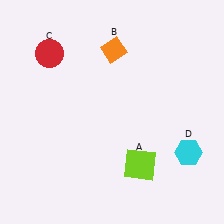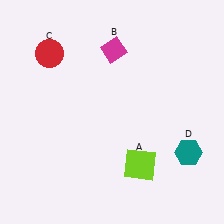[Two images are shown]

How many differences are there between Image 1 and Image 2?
There are 2 differences between the two images.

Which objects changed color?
B changed from orange to magenta. D changed from cyan to teal.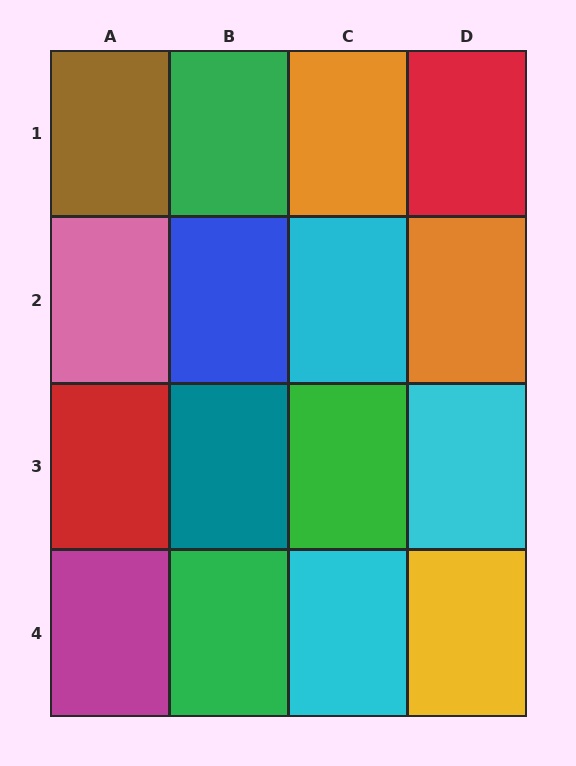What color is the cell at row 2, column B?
Blue.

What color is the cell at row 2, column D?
Orange.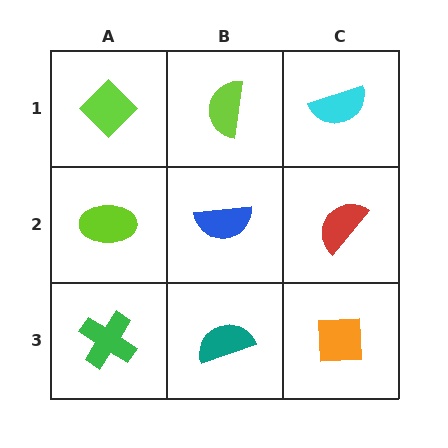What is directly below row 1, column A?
A lime ellipse.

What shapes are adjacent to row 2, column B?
A lime semicircle (row 1, column B), a teal semicircle (row 3, column B), a lime ellipse (row 2, column A), a red semicircle (row 2, column C).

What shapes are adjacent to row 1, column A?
A lime ellipse (row 2, column A), a lime semicircle (row 1, column B).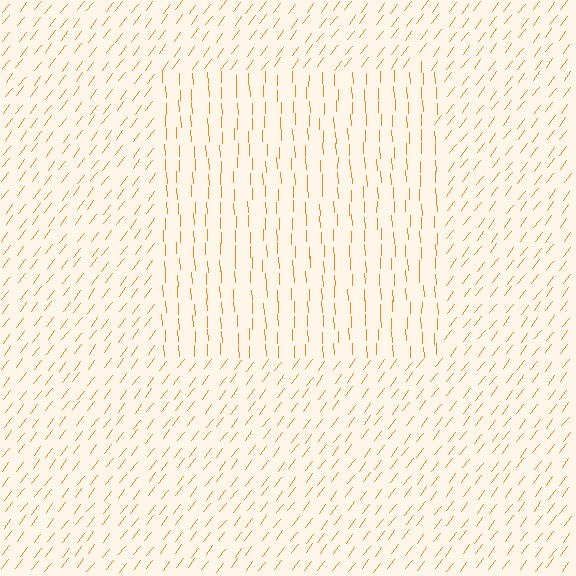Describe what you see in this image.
The image is filled with small orange line segments. A rectangle region in the image has lines oriented differently from the surrounding lines, creating a visible texture boundary.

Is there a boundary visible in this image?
Yes, there is a texture boundary formed by a change in line orientation.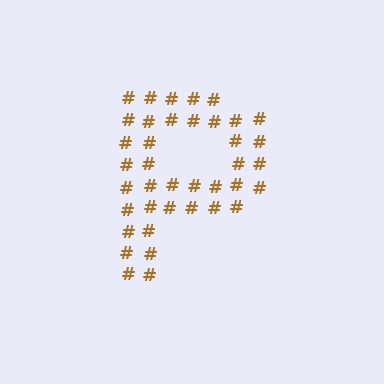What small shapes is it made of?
It is made of small hash symbols.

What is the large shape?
The large shape is the letter P.